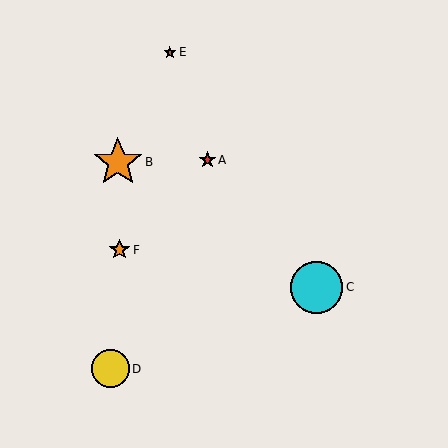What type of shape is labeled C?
Shape C is a cyan circle.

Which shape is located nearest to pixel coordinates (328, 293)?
The cyan circle (labeled C) at (317, 287) is nearest to that location.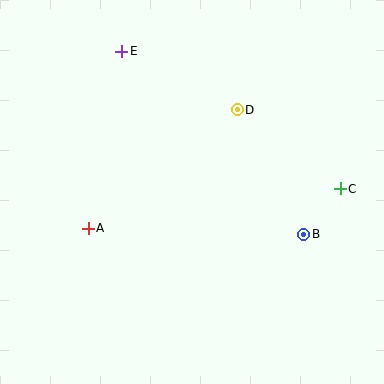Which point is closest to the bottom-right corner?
Point B is closest to the bottom-right corner.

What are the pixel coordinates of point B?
Point B is at (304, 234).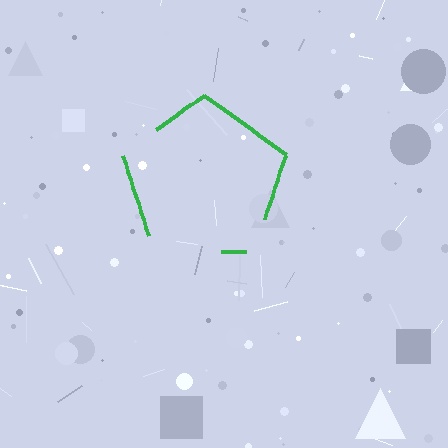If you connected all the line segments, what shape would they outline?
They would outline a pentagon.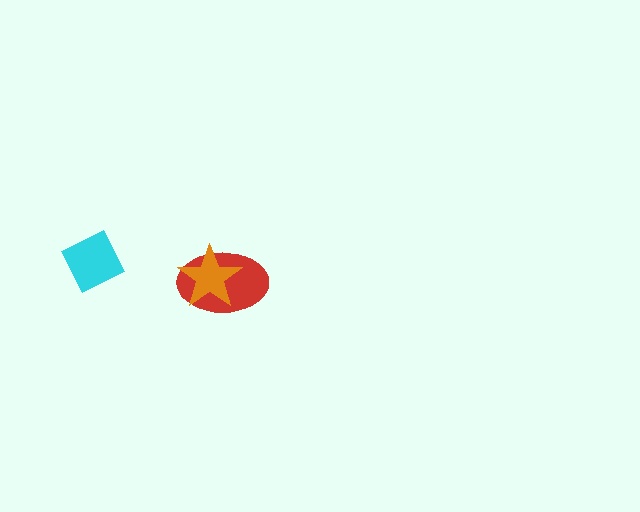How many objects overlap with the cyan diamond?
0 objects overlap with the cyan diamond.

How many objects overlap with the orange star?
1 object overlaps with the orange star.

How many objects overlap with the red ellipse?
1 object overlaps with the red ellipse.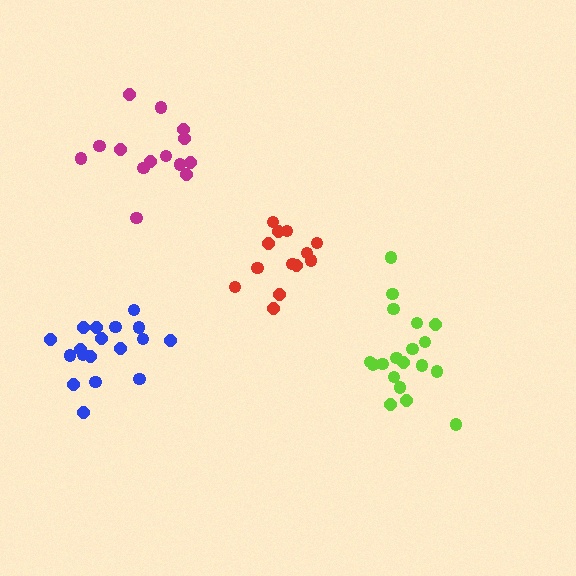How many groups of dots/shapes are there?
There are 4 groups.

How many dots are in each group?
Group 1: 19 dots, Group 2: 13 dots, Group 3: 18 dots, Group 4: 14 dots (64 total).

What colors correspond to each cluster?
The clusters are colored: lime, red, blue, magenta.